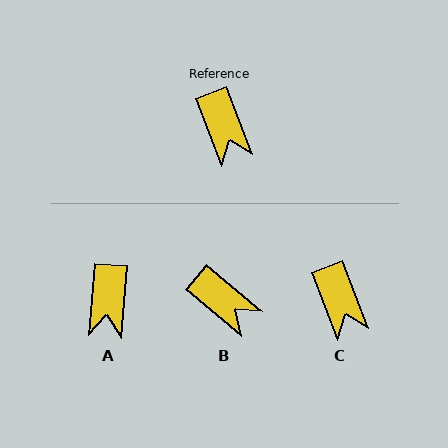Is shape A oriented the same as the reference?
No, it is off by about 26 degrees.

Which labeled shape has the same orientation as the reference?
C.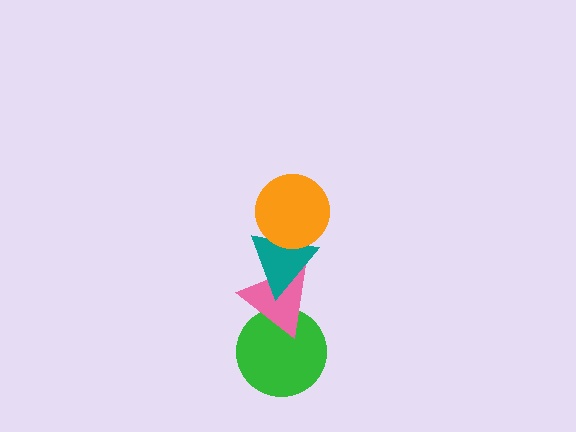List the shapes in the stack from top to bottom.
From top to bottom: the orange circle, the teal triangle, the pink triangle, the green circle.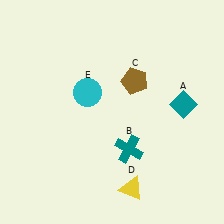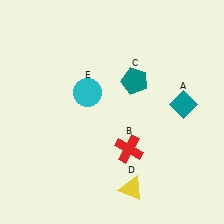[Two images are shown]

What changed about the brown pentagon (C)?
In Image 1, C is brown. In Image 2, it changed to teal.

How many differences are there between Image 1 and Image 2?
There are 2 differences between the two images.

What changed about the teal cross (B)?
In Image 1, B is teal. In Image 2, it changed to red.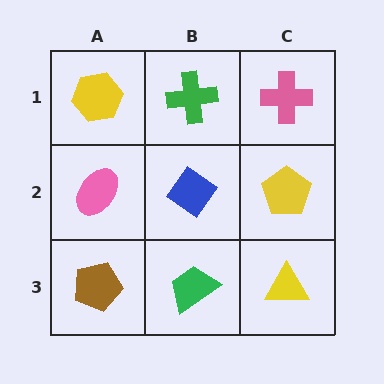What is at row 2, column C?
A yellow pentagon.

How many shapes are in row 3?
3 shapes.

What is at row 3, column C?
A yellow triangle.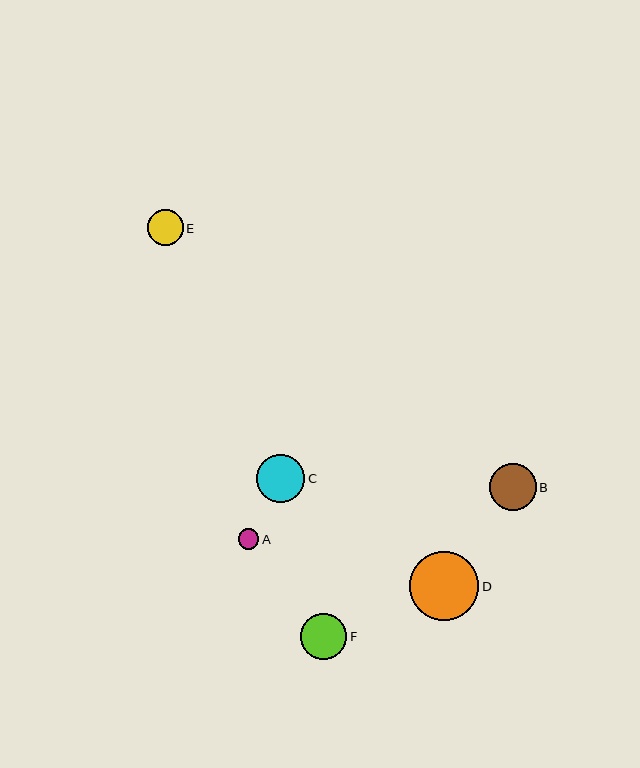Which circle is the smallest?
Circle A is the smallest with a size of approximately 21 pixels.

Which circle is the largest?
Circle D is the largest with a size of approximately 69 pixels.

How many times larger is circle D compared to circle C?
Circle D is approximately 1.4 times the size of circle C.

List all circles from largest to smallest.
From largest to smallest: D, C, B, F, E, A.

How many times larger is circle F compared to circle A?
Circle F is approximately 2.2 times the size of circle A.